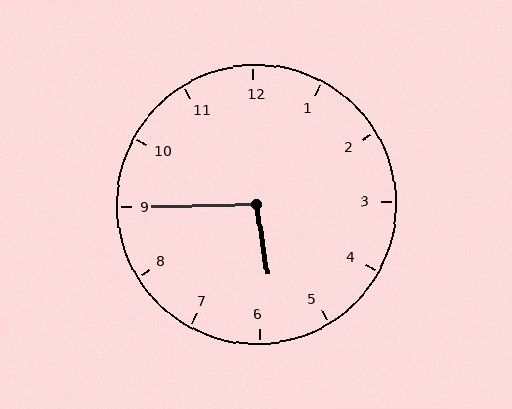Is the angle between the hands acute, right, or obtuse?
It is obtuse.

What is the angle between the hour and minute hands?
Approximately 98 degrees.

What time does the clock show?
5:45.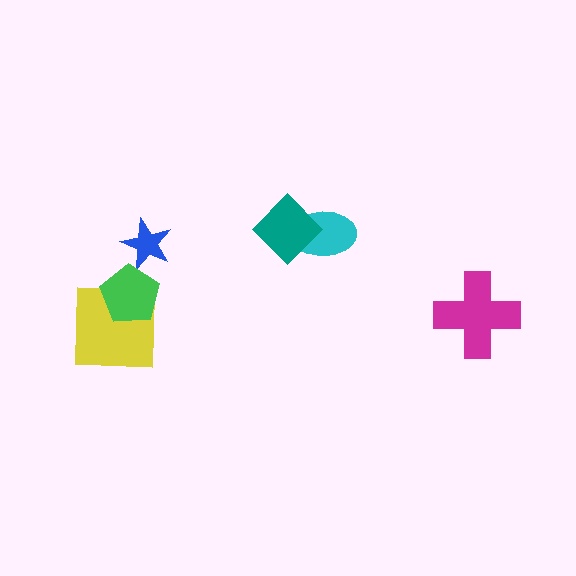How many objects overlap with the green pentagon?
1 object overlaps with the green pentagon.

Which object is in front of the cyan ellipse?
The teal diamond is in front of the cyan ellipse.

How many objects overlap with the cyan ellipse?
1 object overlaps with the cyan ellipse.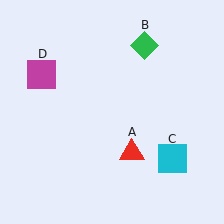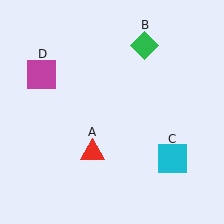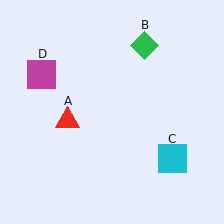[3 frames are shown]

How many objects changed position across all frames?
1 object changed position: red triangle (object A).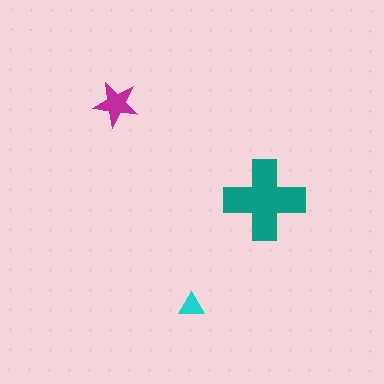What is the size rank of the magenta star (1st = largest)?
2nd.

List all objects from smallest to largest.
The cyan triangle, the magenta star, the teal cross.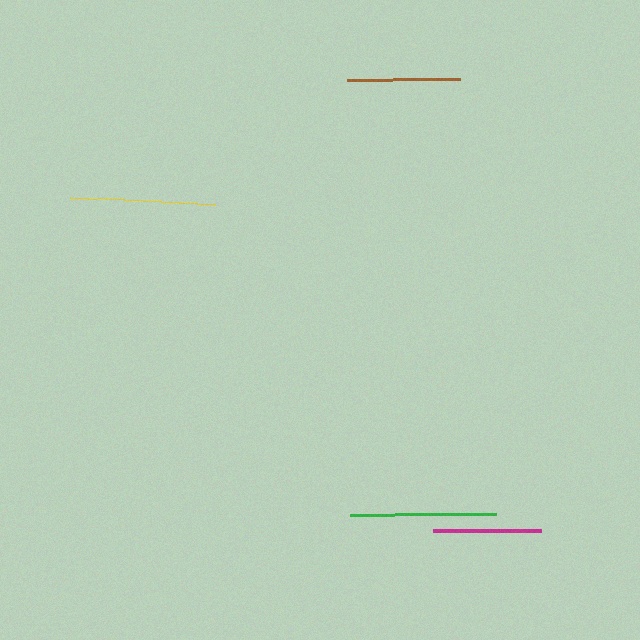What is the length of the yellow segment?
The yellow segment is approximately 145 pixels long.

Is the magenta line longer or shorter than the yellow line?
The yellow line is longer than the magenta line.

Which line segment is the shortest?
The magenta line is the shortest at approximately 108 pixels.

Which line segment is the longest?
The green line is the longest at approximately 145 pixels.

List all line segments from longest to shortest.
From longest to shortest: green, yellow, brown, magenta.